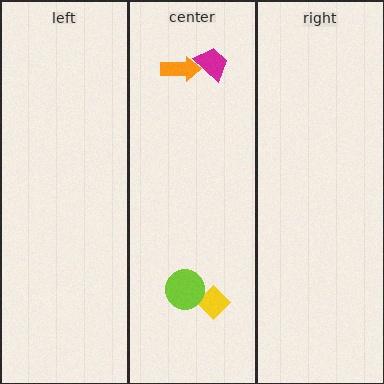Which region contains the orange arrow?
The center region.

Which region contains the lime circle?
The center region.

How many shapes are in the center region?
4.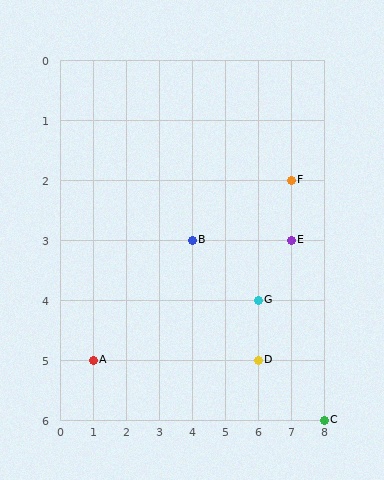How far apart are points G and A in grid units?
Points G and A are 5 columns and 1 row apart (about 5.1 grid units diagonally).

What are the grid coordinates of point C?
Point C is at grid coordinates (8, 6).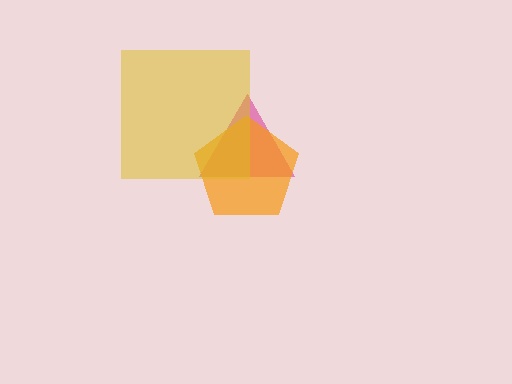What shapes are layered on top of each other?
The layered shapes are: a magenta triangle, an orange pentagon, a yellow square.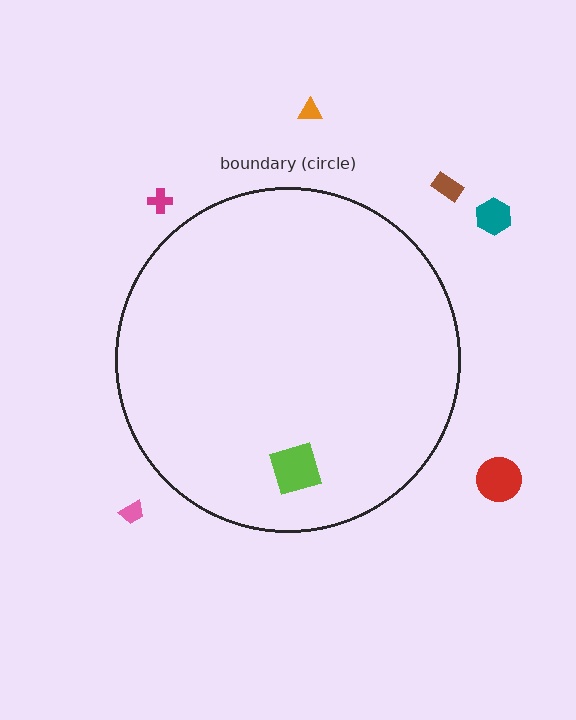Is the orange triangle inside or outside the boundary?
Outside.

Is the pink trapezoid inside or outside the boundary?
Outside.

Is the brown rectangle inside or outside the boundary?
Outside.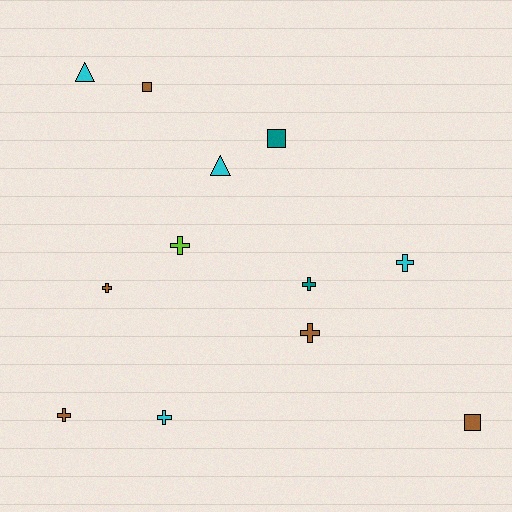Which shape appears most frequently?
Cross, with 7 objects.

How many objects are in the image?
There are 12 objects.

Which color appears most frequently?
Brown, with 5 objects.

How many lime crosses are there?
There is 1 lime cross.